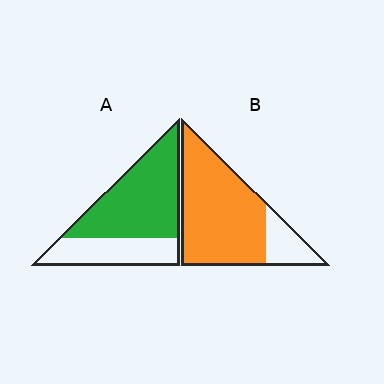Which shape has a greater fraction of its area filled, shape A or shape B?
Shape B.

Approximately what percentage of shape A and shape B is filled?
A is approximately 65% and B is approximately 80%.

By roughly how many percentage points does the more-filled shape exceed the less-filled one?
By roughly 15 percentage points (B over A).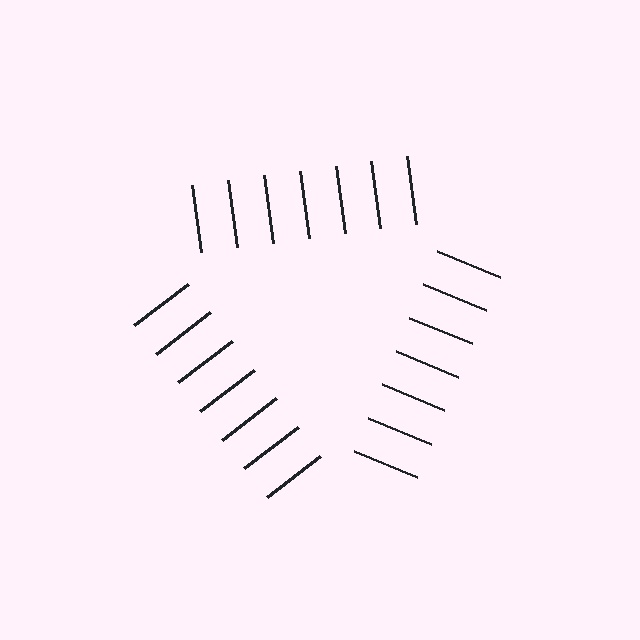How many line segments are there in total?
21 — 7 along each of the 3 edges.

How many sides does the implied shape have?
3 sides — the line-ends trace a triangle.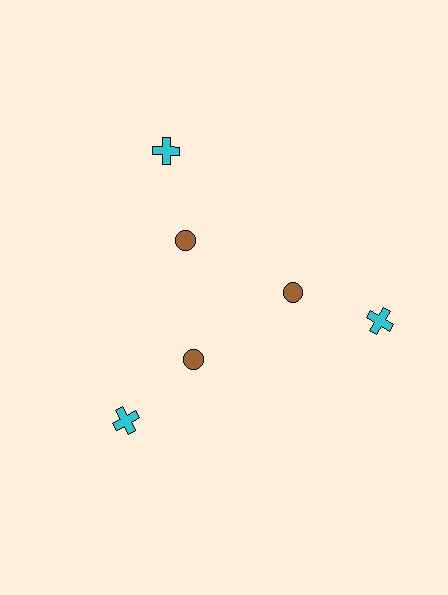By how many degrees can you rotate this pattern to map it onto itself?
The pattern maps onto itself every 120 degrees of rotation.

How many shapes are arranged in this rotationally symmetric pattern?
There are 6 shapes, arranged in 3 groups of 2.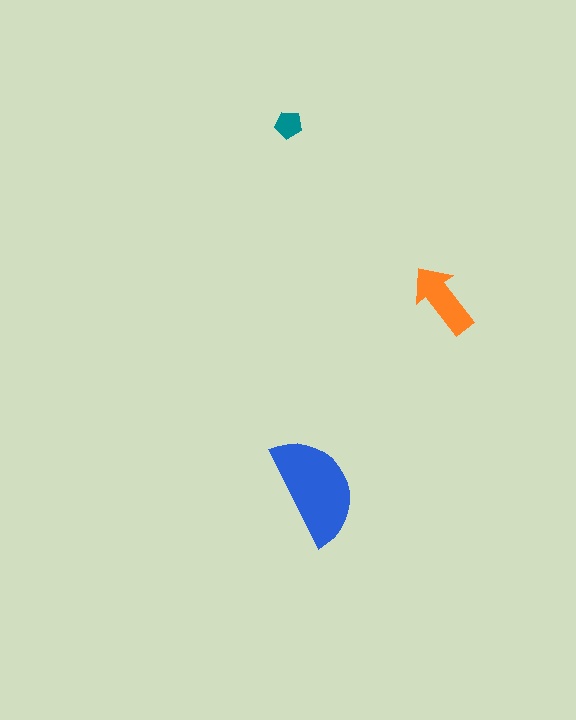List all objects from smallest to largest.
The teal pentagon, the orange arrow, the blue semicircle.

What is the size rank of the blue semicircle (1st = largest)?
1st.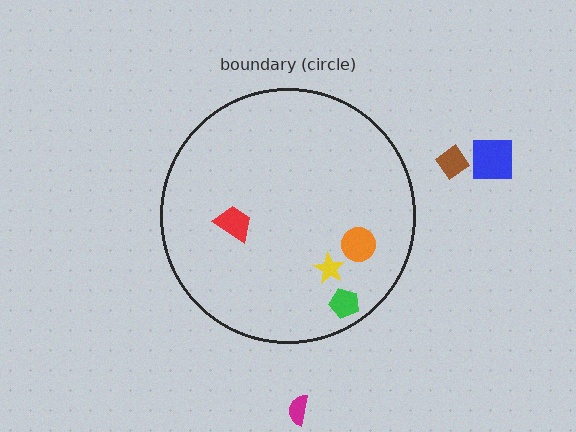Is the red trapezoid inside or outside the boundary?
Inside.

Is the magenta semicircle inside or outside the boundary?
Outside.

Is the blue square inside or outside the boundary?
Outside.